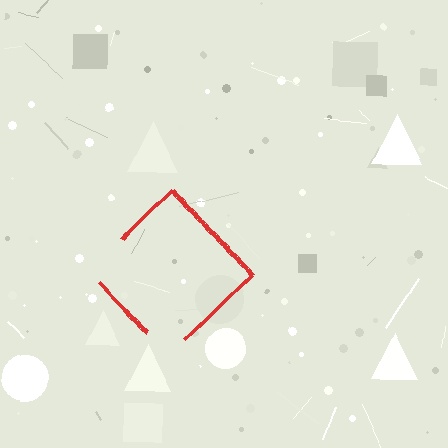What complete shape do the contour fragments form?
The contour fragments form a diamond.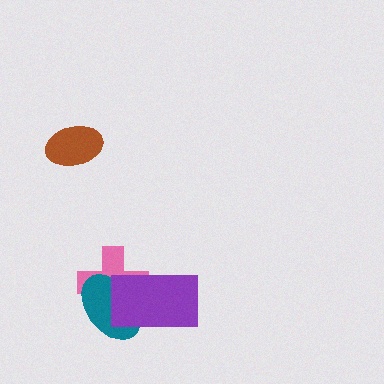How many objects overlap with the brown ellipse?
0 objects overlap with the brown ellipse.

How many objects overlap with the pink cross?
2 objects overlap with the pink cross.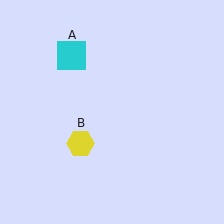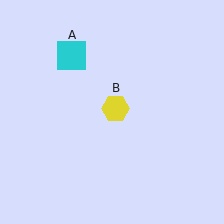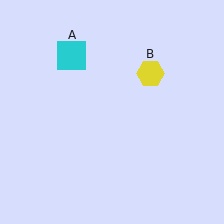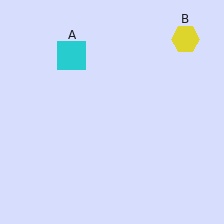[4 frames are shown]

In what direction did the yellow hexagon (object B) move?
The yellow hexagon (object B) moved up and to the right.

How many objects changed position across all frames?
1 object changed position: yellow hexagon (object B).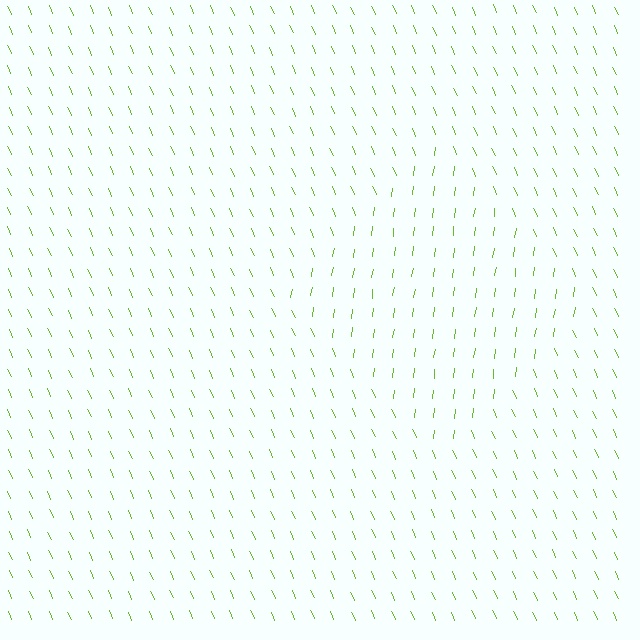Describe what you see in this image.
The image is filled with small lime line segments. A diamond region in the image has lines oriented differently from the surrounding lines, creating a visible texture boundary.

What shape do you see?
I see a diamond.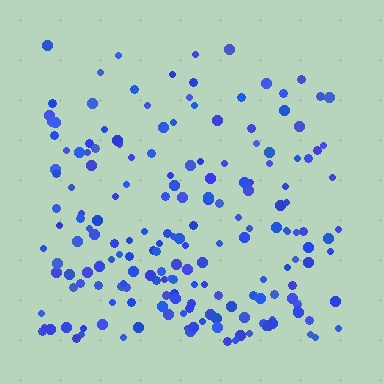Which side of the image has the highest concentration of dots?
The bottom.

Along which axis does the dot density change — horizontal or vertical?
Vertical.